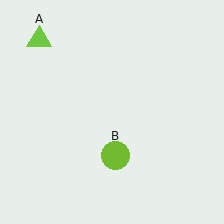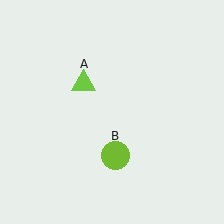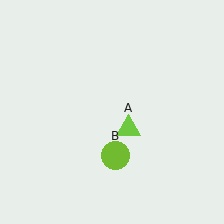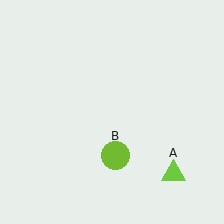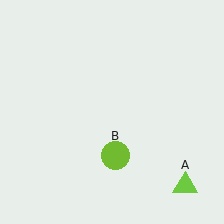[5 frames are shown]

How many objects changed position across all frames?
1 object changed position: lime triangle (object A).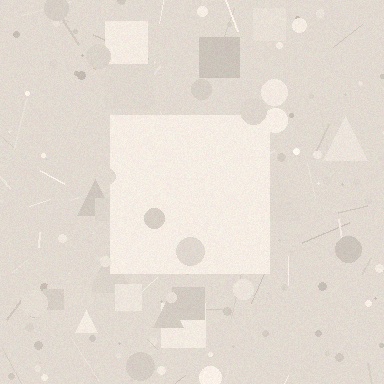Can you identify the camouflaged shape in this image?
The camouflaged shape is a square.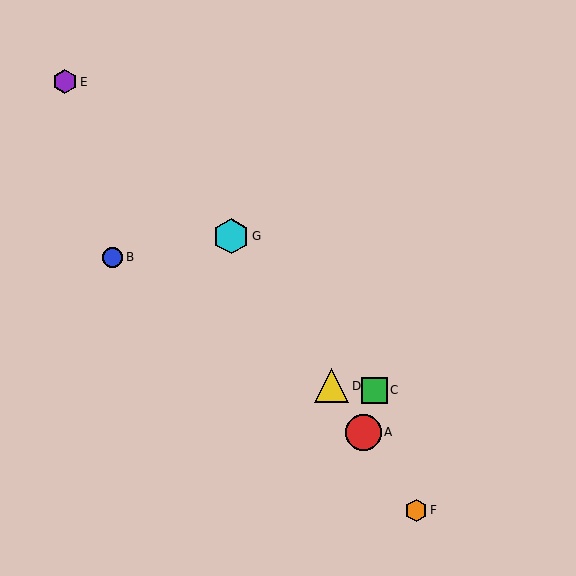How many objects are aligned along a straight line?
4 objects (A, D, F, G) are aligned along a straight line.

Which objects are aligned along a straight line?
Objects A, D, F, G are aligned along a straight line.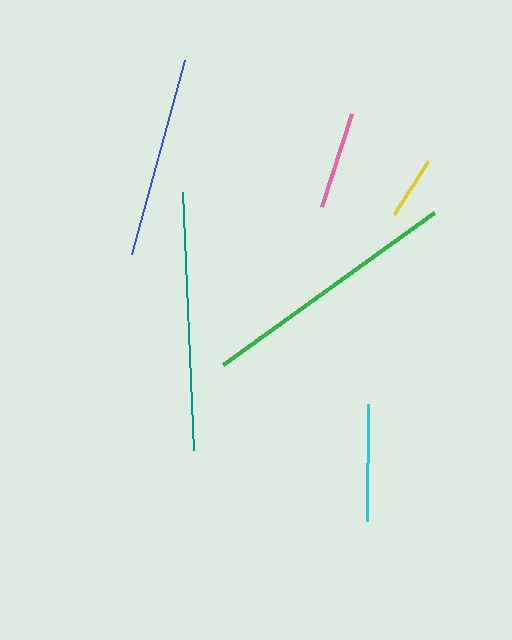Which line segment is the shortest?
The yellow line is the shortest at approximately 63 pixels.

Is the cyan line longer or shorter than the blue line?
The blue line is longer than the cyan line.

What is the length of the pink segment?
The pink segment is approximately 97 pixels long.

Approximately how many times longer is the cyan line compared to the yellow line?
The cyan line is approximately 1.9 times the length of the yellow line.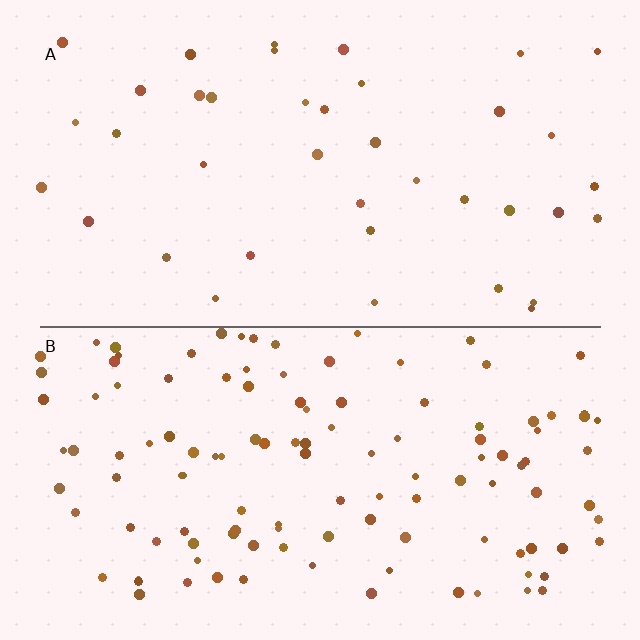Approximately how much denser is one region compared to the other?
Approximately 3.1× — region B over region A.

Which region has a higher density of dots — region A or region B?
B (the bottom).